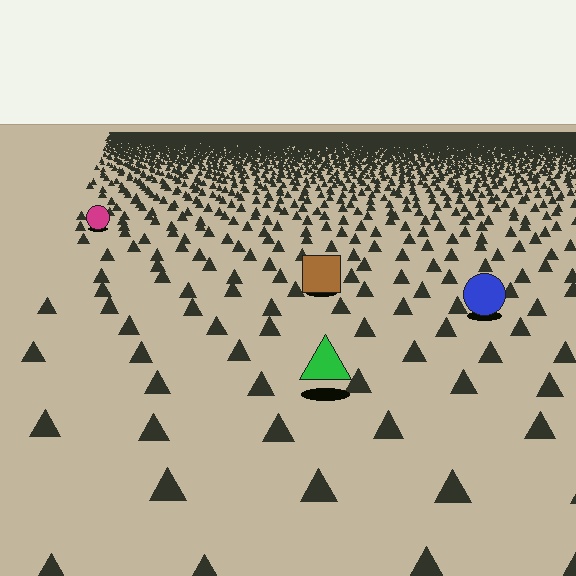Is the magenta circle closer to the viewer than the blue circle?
No. The blue circle is closer — you can tell from the texture gradient: the ground texture is coarser near it.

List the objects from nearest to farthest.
From nearest to farthest: the green triangle, the blue circle, the brown square, the magenta circle.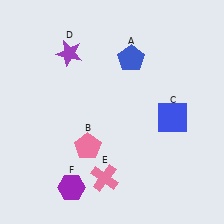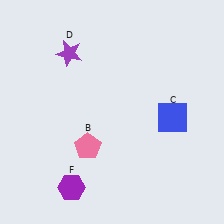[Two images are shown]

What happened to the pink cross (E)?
The pink cross (E) was removed in Image 2. It was in the bottom-left area of Image 1.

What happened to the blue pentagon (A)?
The blue pentagon (A) was removed in Image 2. It was in the top-right area of Image 1.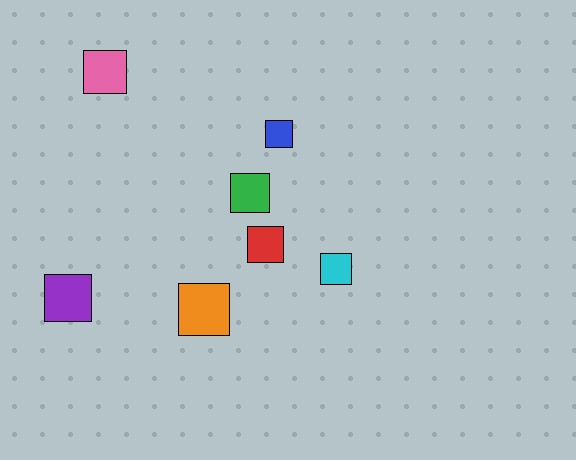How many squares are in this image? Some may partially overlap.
There are 7 squares.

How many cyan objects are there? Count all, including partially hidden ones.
There is 1 cyan object.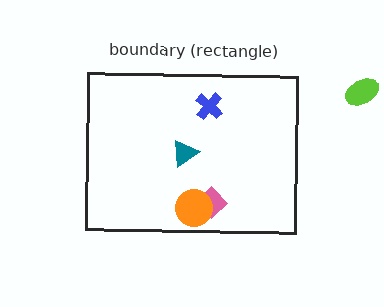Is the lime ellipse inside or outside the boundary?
Outside.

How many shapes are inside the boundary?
4 inside, 1 outside.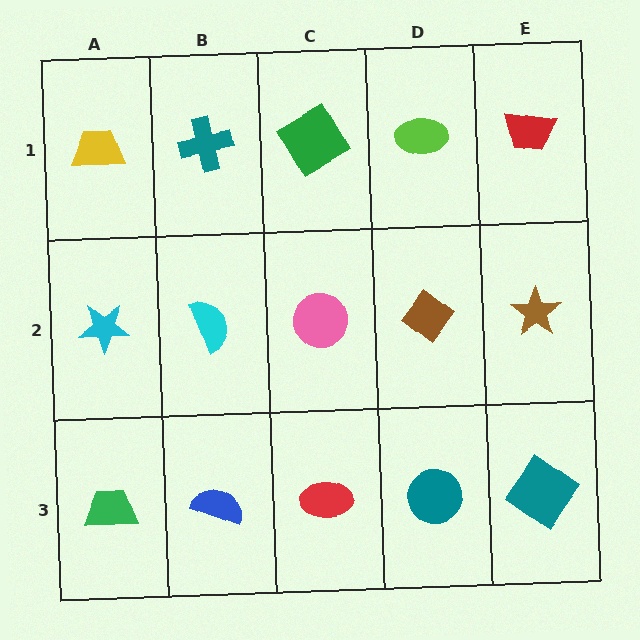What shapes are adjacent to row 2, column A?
A yellow trapezoid (row 1, column A), a green trapezoid (row 3, column A), a cyan semicircle (row 2, column B).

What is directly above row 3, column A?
A cyan star.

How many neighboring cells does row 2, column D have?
4.